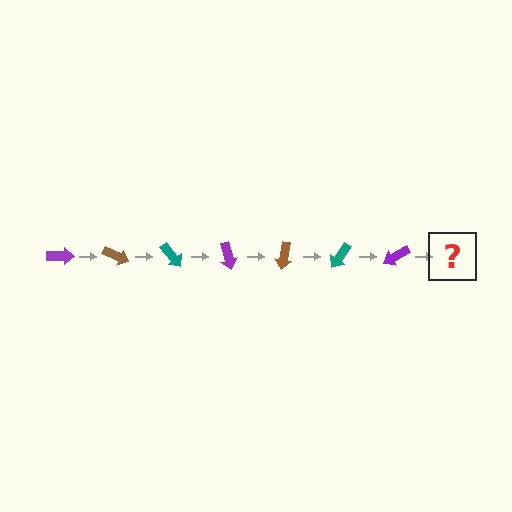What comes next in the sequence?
The next element should be a brown arrow, rotated 175 degrees from the start.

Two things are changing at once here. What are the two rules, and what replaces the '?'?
The two rules are that it rotates 25 degrees each step and the color cycles through purple, brown, and teal. The '?' should be a brown arrow, rotated 175 degrees from the start.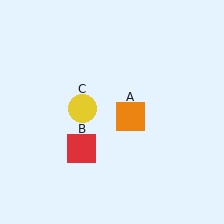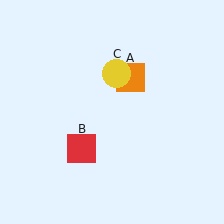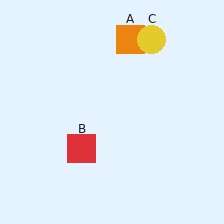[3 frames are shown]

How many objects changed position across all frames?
2 objects changed position: orange square (object A), yellow circle (object C).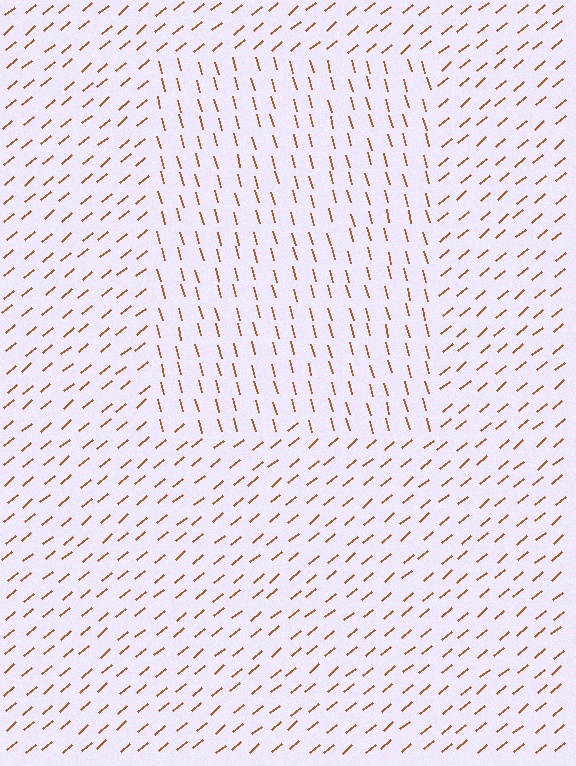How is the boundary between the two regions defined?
The boundary is defined purely by a change in line orientation (approximately 65 degrees difference). All lines are the same color and thickness.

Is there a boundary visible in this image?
Yes, there is a texture boundary formed by a change in line orientation.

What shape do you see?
I see a rectangle.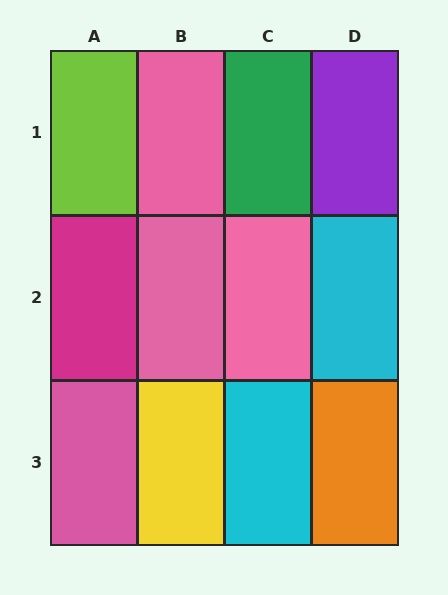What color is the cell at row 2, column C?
Pink.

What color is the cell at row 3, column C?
Cyan.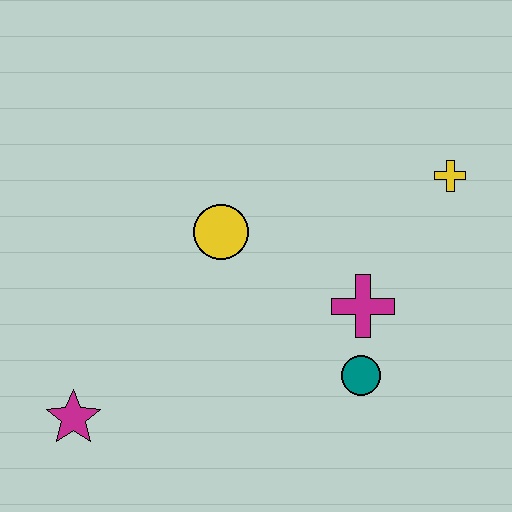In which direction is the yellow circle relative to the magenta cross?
The yellow circle is to the left of the magenta cross.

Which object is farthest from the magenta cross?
The magenta star is farthest from the magenta cross.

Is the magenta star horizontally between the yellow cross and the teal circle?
No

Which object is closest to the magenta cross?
The teal circle is closest to the magenta cross.